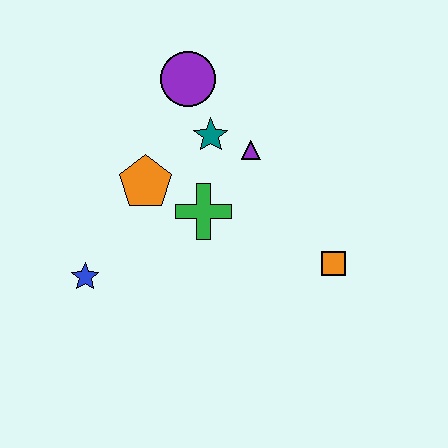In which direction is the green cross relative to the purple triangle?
The green cross is below the purple triangle.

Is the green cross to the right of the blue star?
Yes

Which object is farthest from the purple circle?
The orange square is farthest from the purple circle.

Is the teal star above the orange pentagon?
Yes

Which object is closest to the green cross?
The orange pentagon is closest to the green cross.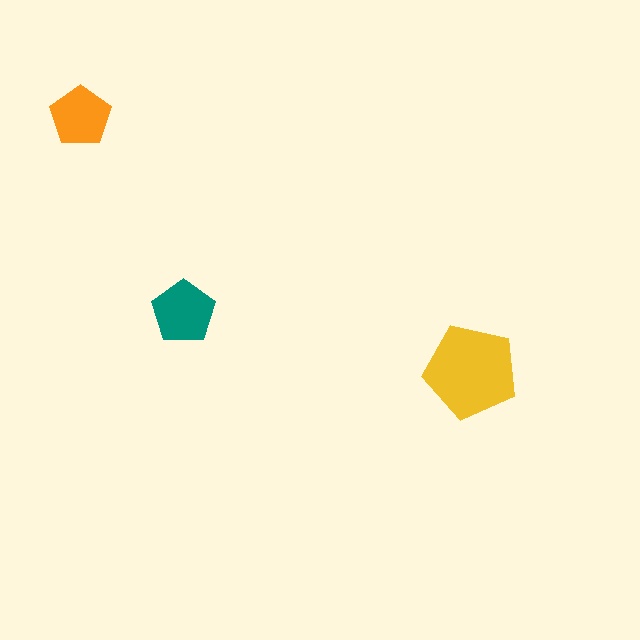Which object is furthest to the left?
The orange pentagon is leftmost.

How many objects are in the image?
There are 3 objects in the image.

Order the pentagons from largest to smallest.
the yellow one, the teal one, the orange one.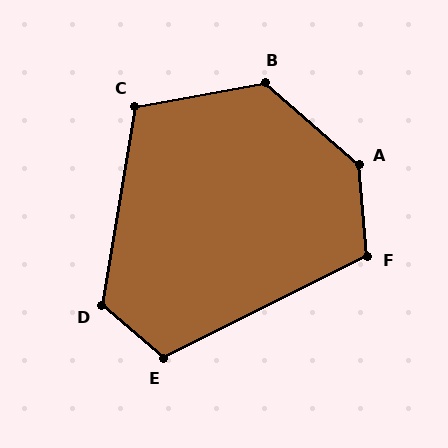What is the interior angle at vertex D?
Approximately 121 degrees (obtuse).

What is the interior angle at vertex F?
Approximately 111 degrees (obtuse).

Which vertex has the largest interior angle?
A, at approximately 137 degrees.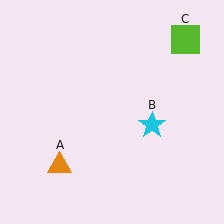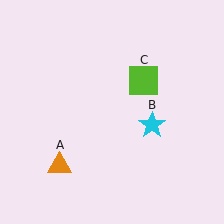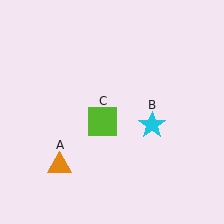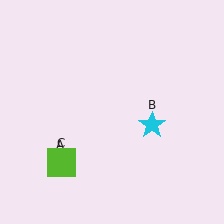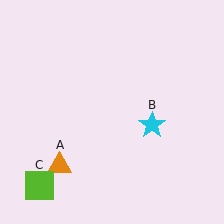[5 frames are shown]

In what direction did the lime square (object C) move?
The lime square (object C) moved down and to the left.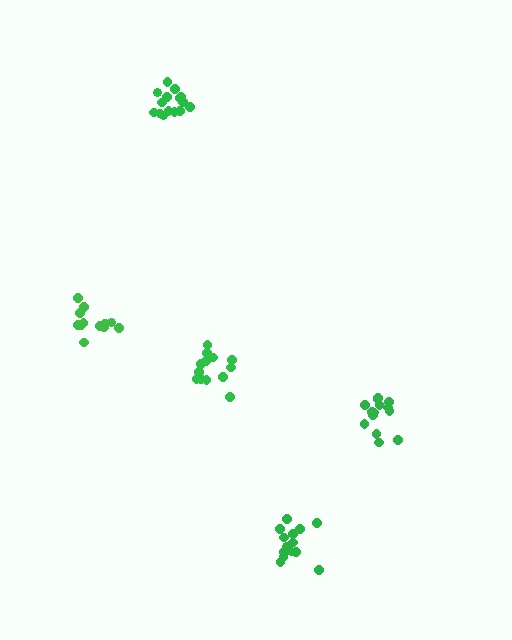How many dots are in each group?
Group 1: 14 dots, Group 2: 15 dots, Group 3: 13 dots, Group 4: 14 dots, Group 5: 12 dots (68 total).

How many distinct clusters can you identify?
There are 5 distinct clusters.